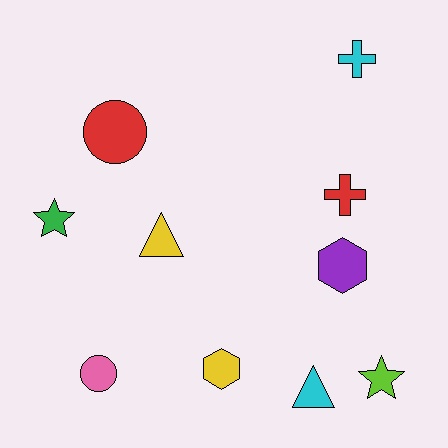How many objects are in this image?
There are 10 objects.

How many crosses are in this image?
There are 2 crosses.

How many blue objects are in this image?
There are no blue objects.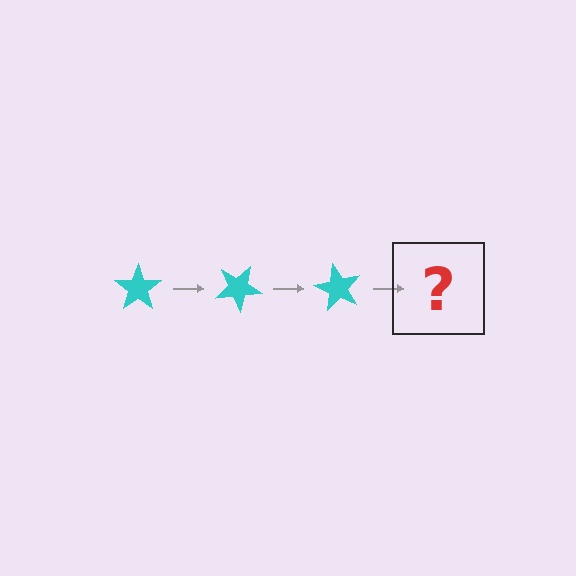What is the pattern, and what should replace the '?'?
The pattern is that the star rotates 30 degrees each step. The '?' should be a cyan star rotated 90 degrees.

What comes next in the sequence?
The next element should be a cyan star rotated 90 degrees.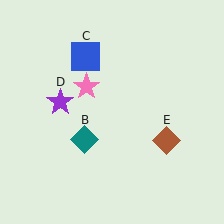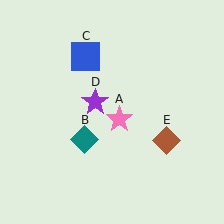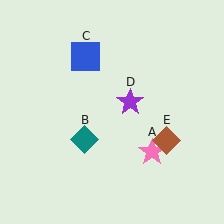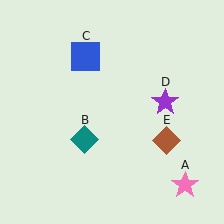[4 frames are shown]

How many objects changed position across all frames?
2 objects changed position: pink star (object A), purple star (object D).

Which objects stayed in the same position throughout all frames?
Teal diamond (object B) and blue square (object C) and brown diamond (object E) remained stationary.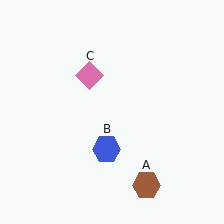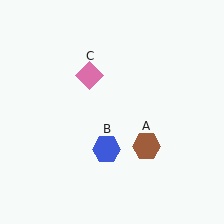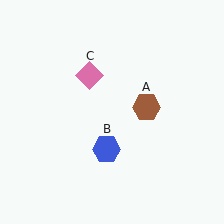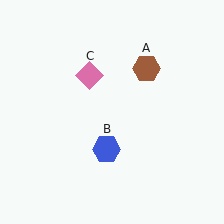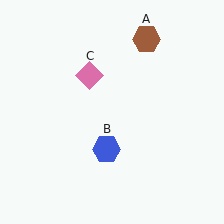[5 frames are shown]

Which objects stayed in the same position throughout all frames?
Blue hexagon (object B) and pink diamond (object C) remained stationary.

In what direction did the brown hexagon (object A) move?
The brown hexagon (object A) moved up.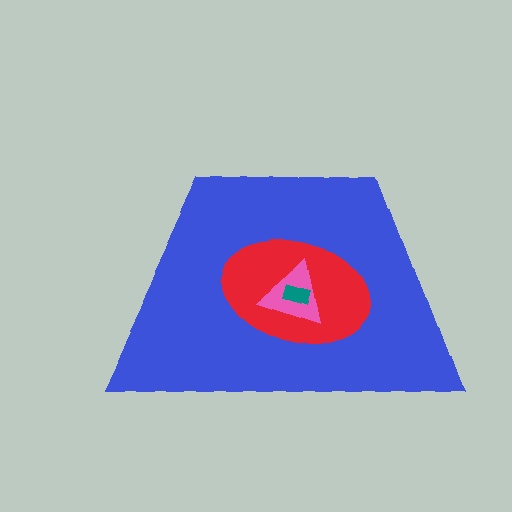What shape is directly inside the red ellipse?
The pink triangle.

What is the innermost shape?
The teal rectangle.